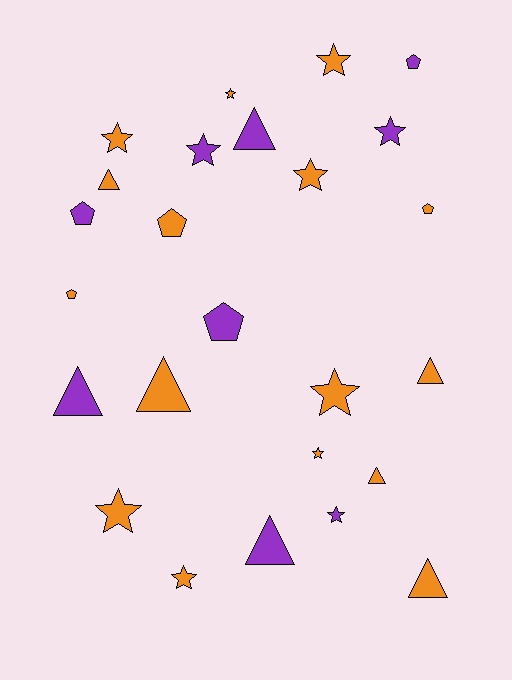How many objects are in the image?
There are 25 objects.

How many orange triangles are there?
There are 5 orange triangles.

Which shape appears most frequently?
Star, with 11 objects.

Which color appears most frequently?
Orange, with 16 objects.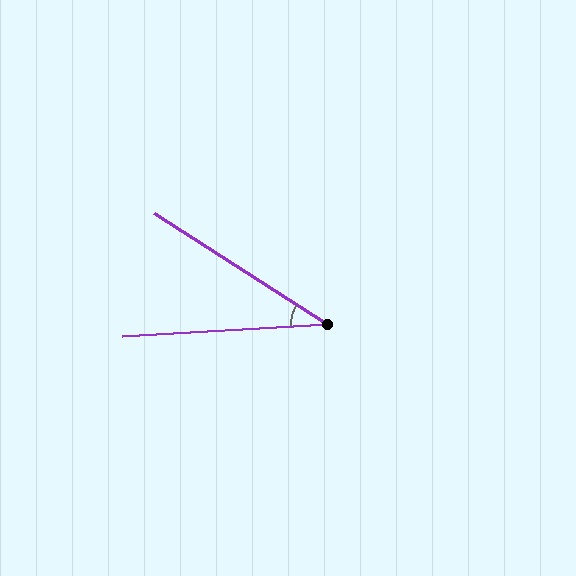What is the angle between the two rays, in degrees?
Approximately 36 degrees.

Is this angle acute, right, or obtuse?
It is acute.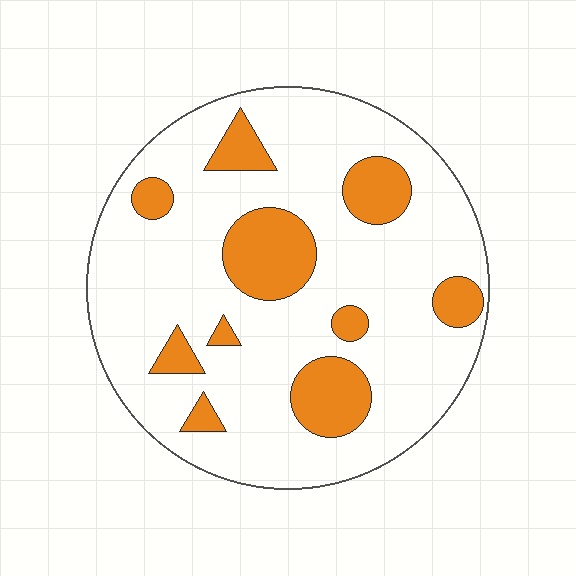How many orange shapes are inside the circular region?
10.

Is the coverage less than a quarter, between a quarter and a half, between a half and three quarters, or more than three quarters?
Less than a quarter.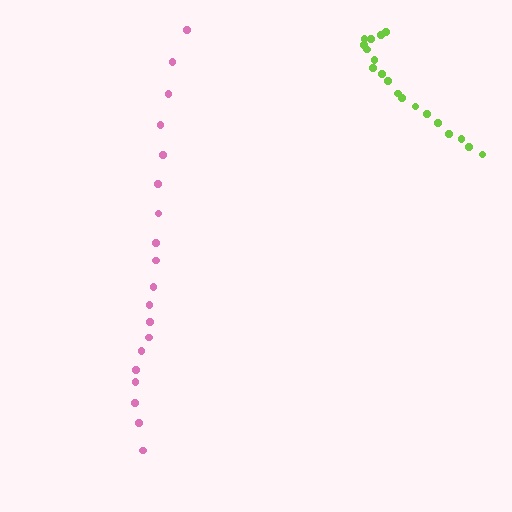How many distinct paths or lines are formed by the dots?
There are 2 distinct paths.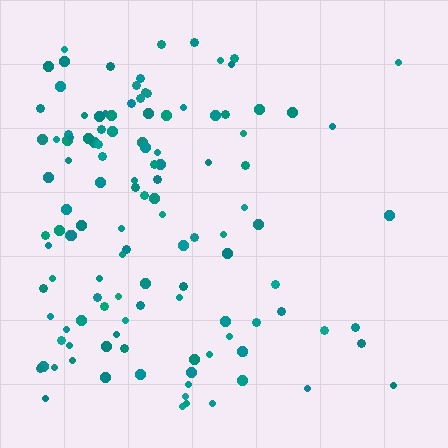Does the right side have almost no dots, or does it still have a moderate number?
Still a moderate number, just noticeably fewer than the left.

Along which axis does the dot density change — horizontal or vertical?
Horizontal.